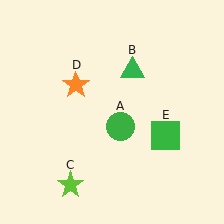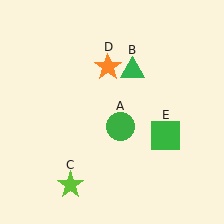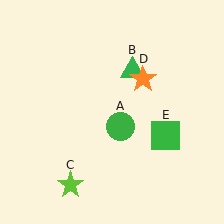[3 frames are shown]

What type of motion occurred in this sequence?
The orange star (object D) rotated clockwise around the center of the scene.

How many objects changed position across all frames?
1 object changed position: orange star (object D).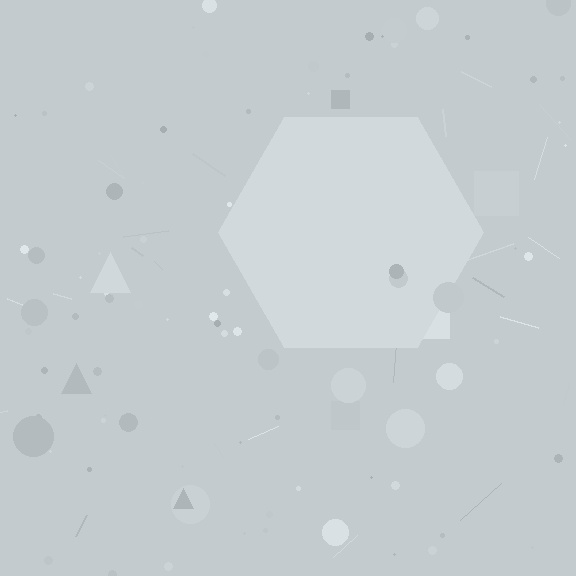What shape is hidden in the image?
A hexagon is hidden in the image.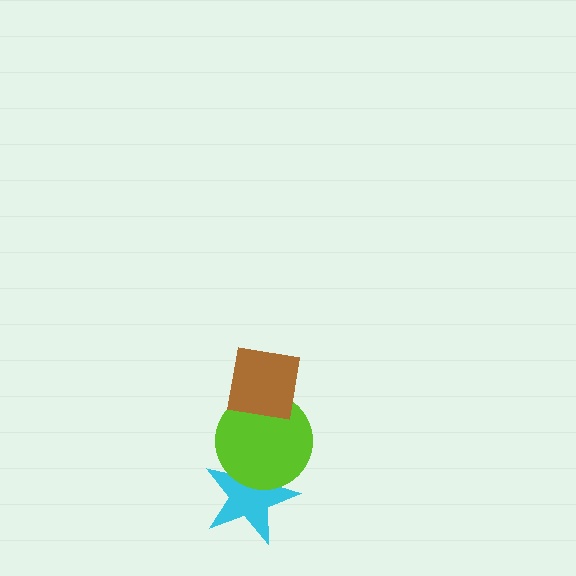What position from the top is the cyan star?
The cyan star is 3rd from the top.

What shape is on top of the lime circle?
The brown square is on top of the lime circle.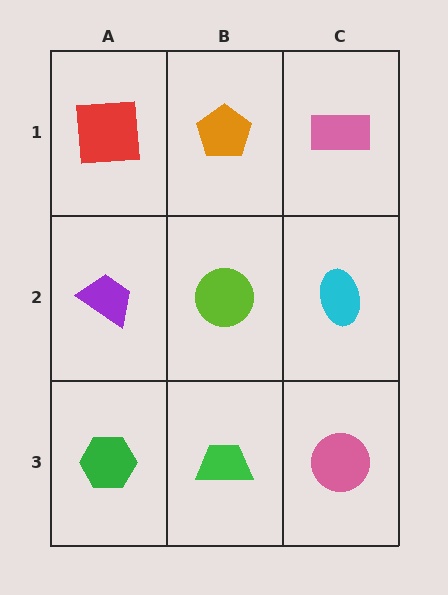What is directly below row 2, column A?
A green hexagon.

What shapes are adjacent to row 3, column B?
A lime circle (row 2, column B), a green hexagon (row 3, column A), a pink circle (row 3, column C).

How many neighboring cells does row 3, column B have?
3.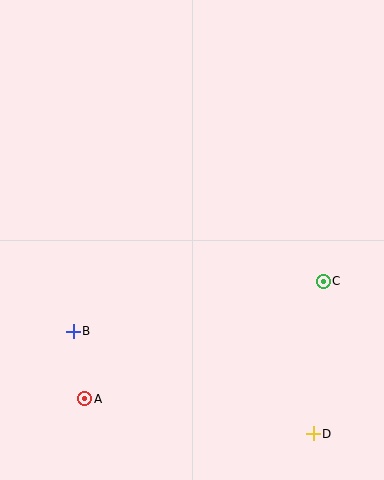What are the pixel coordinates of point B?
Point B is at (73, 331).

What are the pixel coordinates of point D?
Point D is at (313, 434).